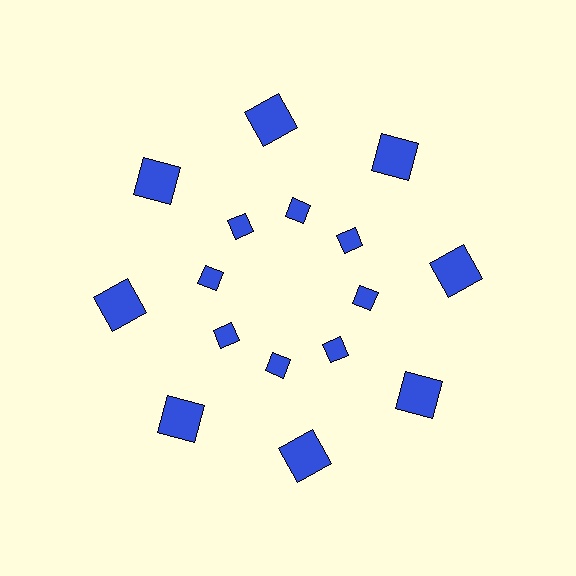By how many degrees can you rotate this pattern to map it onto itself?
The pattern maps onto itself every 45 degrees of rotation.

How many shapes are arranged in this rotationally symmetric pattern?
There are 16 shapes, arranged in 8 groups of 2.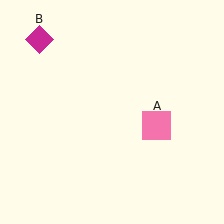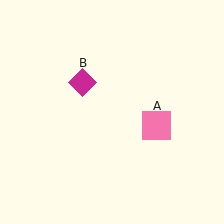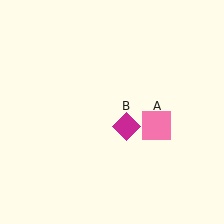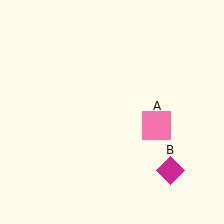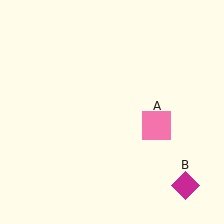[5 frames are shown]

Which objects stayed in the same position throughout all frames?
Pink square (object A) remained stationary.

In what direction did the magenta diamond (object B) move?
The magenta diamond (object B) moved down and to the right.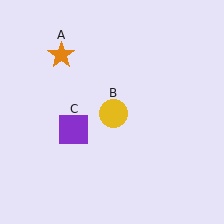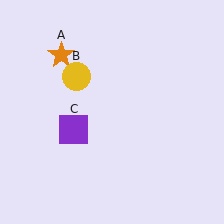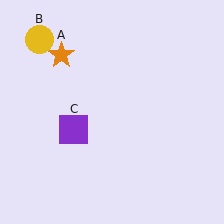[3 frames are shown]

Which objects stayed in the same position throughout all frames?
Orange star (object A) and purple square (object C) remained stationary.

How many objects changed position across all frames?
1 object changed position: yellow circle (object B).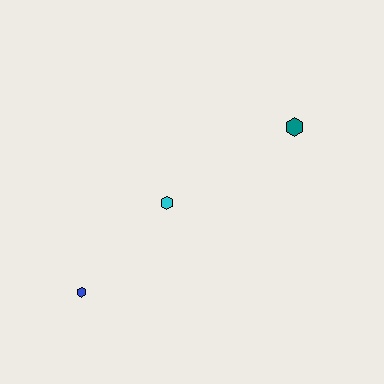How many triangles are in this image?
There are no triangles.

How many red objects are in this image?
There are no red objects.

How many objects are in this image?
There are 3 objects.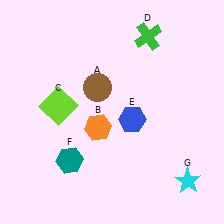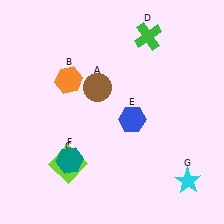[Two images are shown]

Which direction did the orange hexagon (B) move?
The orange hexagon (B) moved up.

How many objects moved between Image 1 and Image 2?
2 objects moved between the two images.